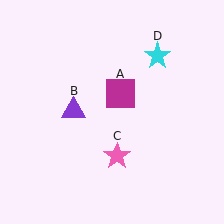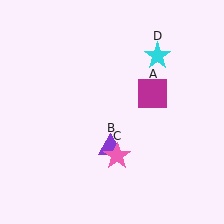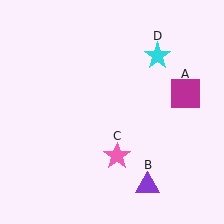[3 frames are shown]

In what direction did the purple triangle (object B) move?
The purple triangle (object B) moved down and to the right.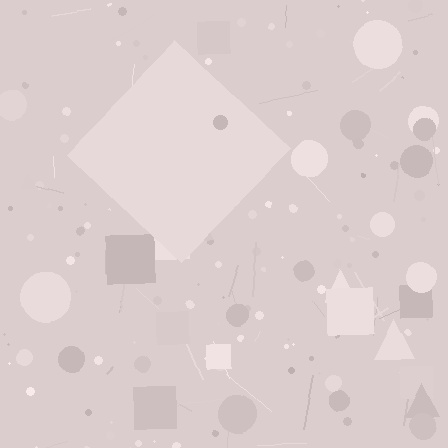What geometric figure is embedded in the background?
A diamond is embedded in the background.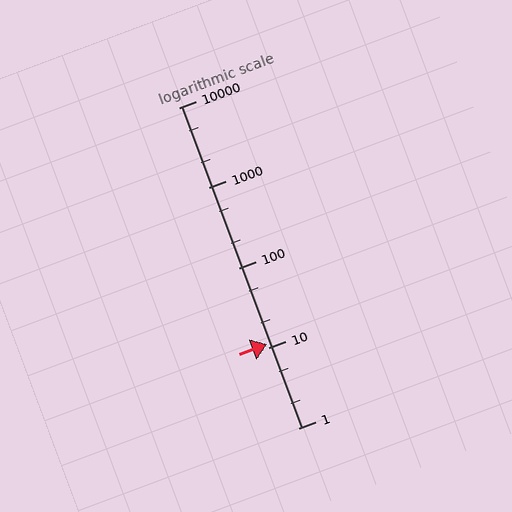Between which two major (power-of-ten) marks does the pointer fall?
The pointer is between 10 and 100.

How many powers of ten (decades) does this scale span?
The scale spans 4 decades, from 1 to 10000.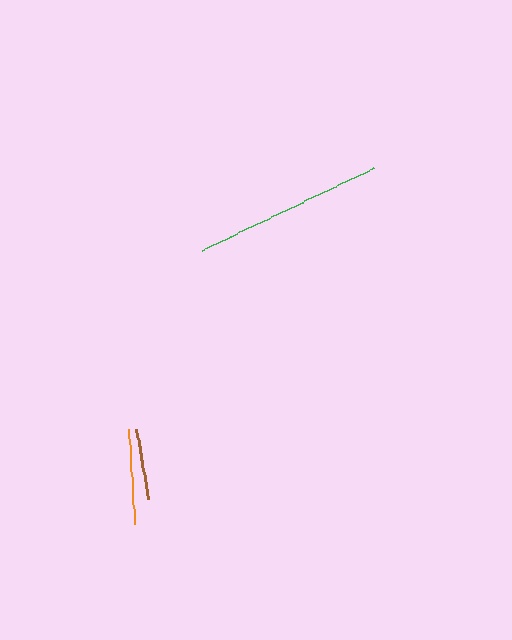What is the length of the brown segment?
The brown segment is approximately 72 pixels long.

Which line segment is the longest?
The green line is the longest at approximately 191 pixels.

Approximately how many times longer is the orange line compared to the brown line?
The orange line is approximately 1.3 times the length of the brown line.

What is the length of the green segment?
The green segment is approximately 191 pixels long.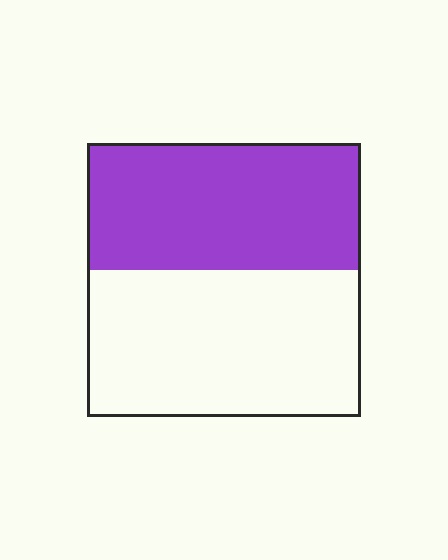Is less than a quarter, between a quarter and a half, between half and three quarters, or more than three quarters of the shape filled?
Between a quarter and a half.